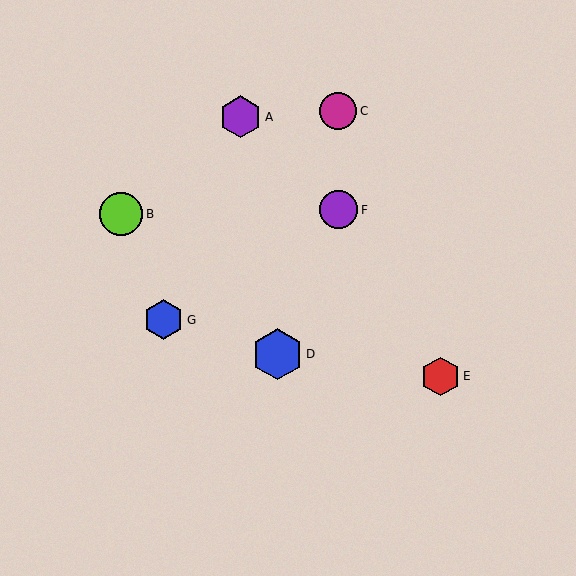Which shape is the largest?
The blue hexagon (labeled D) is the largest.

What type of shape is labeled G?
Shape G is a blue hexagon.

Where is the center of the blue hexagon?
The center of the blue hexagon is at (278, 354).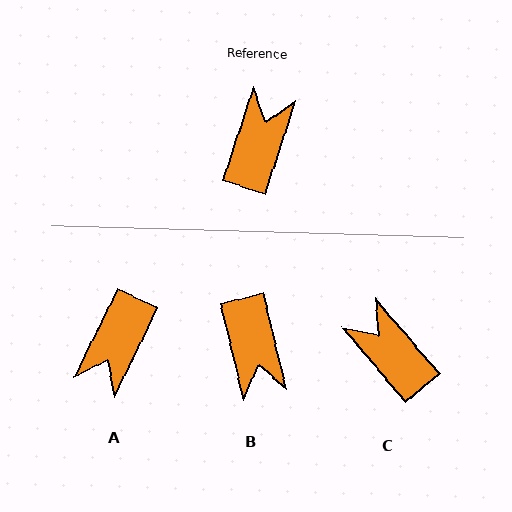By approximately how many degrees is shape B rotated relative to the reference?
Approximately 148 degrees clockwise.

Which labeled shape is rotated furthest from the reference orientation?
A, about 173 degrees away.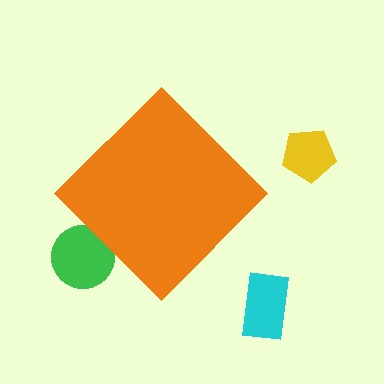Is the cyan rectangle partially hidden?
No, the cyan rectangle is fully visible.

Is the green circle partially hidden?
Yes, the green circle is partially hidden behind the orange diamond.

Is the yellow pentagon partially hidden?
No, the yellow pentagon is fully visible.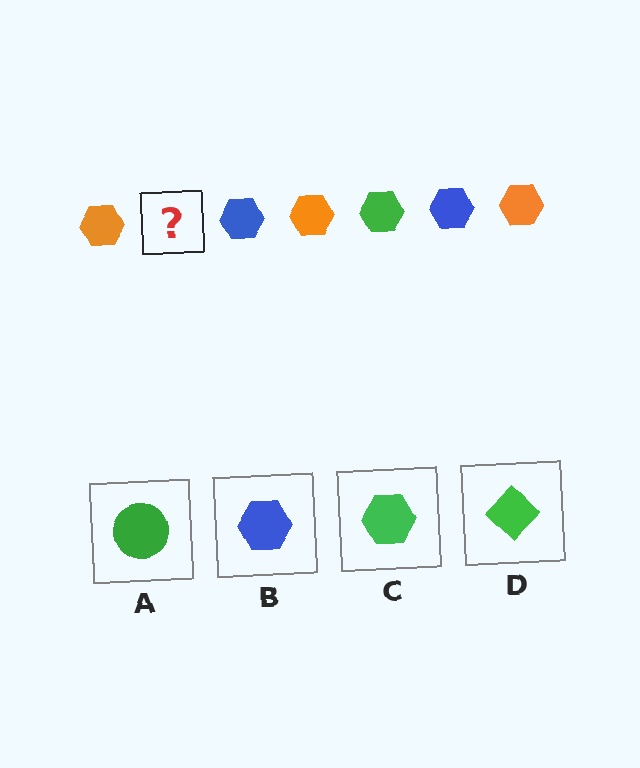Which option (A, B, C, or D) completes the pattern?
C.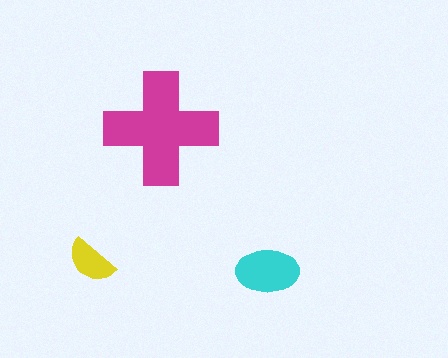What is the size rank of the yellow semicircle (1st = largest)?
3rd.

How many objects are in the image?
There are 3 objects in the image.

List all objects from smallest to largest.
The yellow semicircle, the cyan ellipse, the magenta cross.